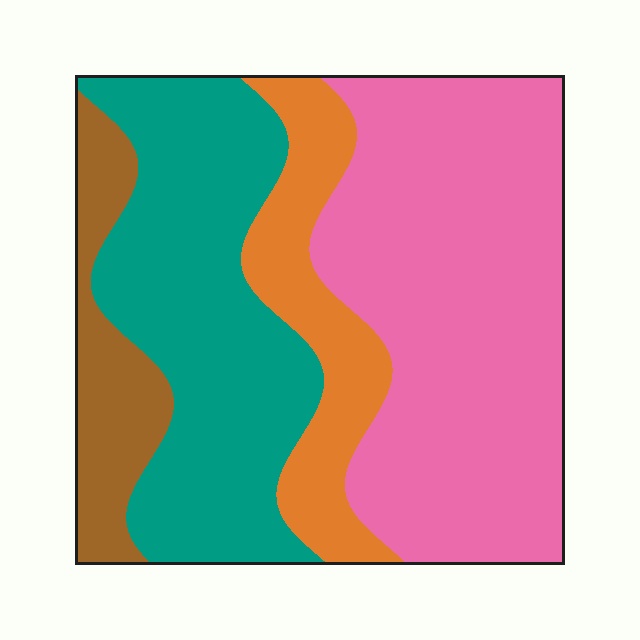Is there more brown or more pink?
Pink.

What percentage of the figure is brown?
Brown takes up about one tenth (1/10) of the figure.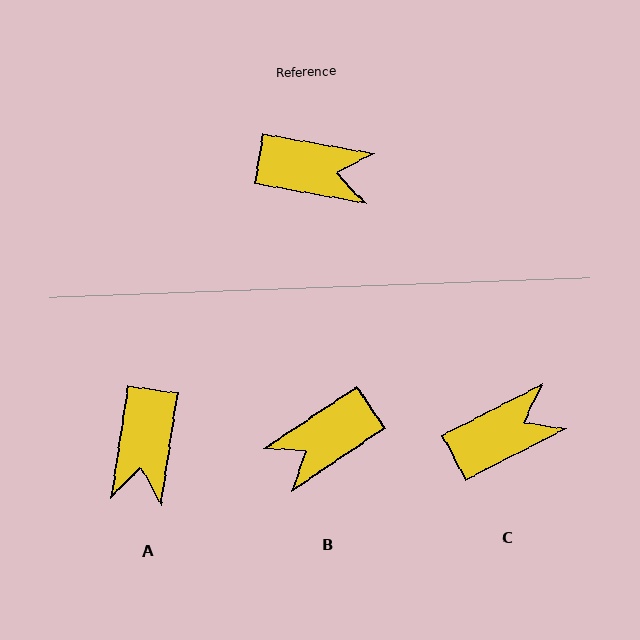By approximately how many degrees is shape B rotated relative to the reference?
Approximately 136 degrees clockwise.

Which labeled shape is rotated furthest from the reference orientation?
B, about 136 degrees away.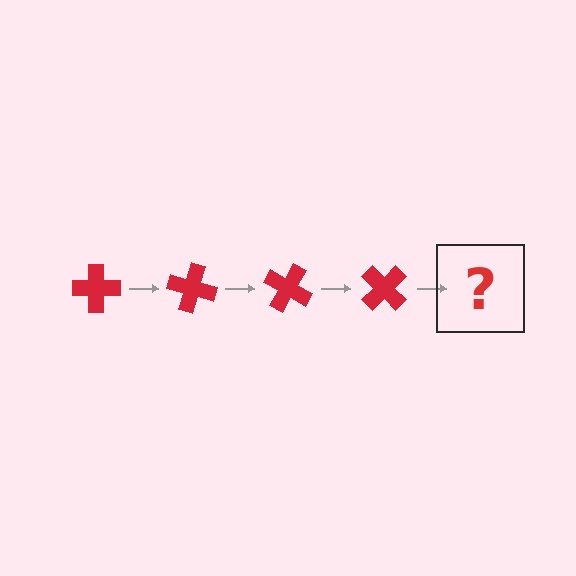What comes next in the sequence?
The next element should be a red cross rotated 60 degrees.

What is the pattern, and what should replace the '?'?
The pattern is that the cross rotates 15 degrees each step. The '?' should be a red cross rotated 60 degrees.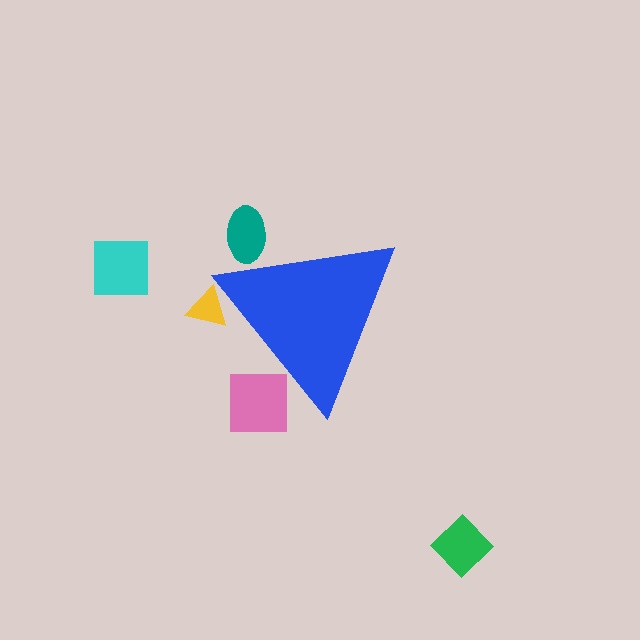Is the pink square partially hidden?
Yes, the pink square is partially hidden behind the blue triangle.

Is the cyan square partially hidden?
No, the cyan square is fully visible.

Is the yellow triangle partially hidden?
Yes, the yellow triangle is partially hidden behind the blue triangle.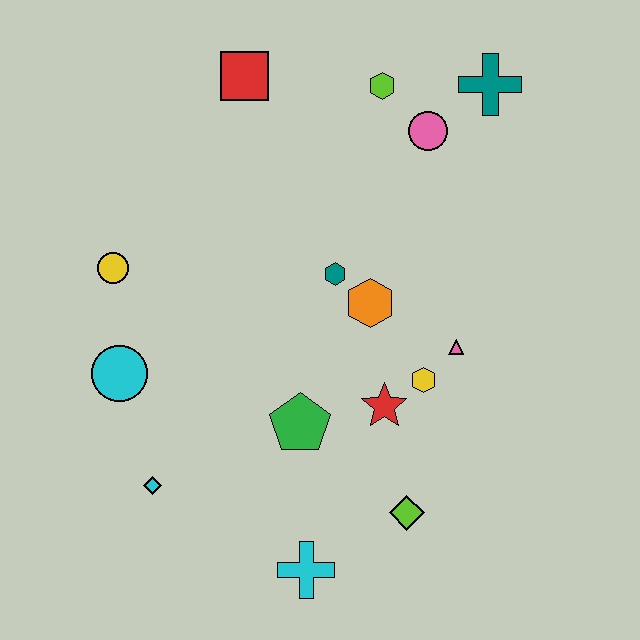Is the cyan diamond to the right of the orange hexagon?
No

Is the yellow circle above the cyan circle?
Yes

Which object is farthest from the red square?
The cyan cross is farthest from the red square.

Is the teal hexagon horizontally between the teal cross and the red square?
Yes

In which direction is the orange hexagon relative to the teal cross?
The orange hexagon is below the teal cross.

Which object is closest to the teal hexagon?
The orange hexagon is closest to the teal hexagon.